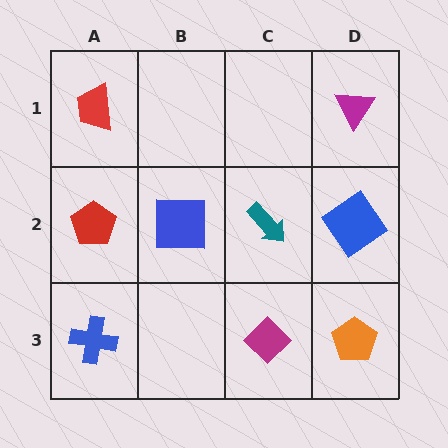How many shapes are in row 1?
2 shapes.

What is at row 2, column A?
A red pentagon.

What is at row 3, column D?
An orange pentagon.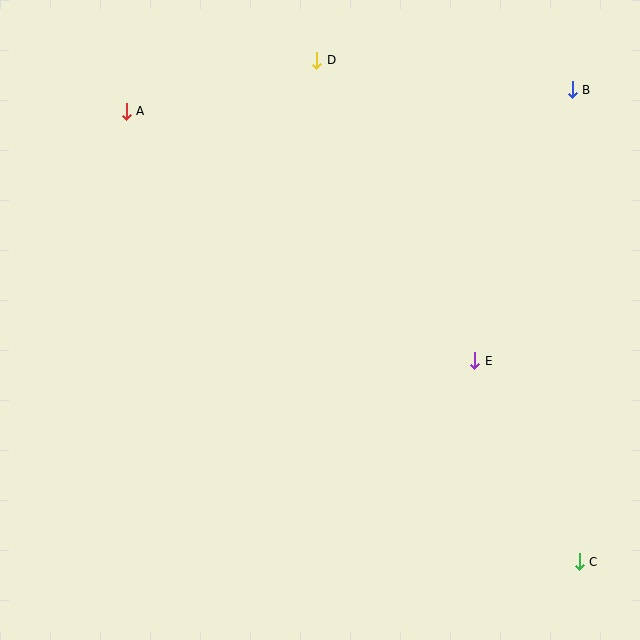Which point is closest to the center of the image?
Point E at (475, 361) is closest to the center.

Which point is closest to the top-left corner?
Point A is closest to the top-left corner.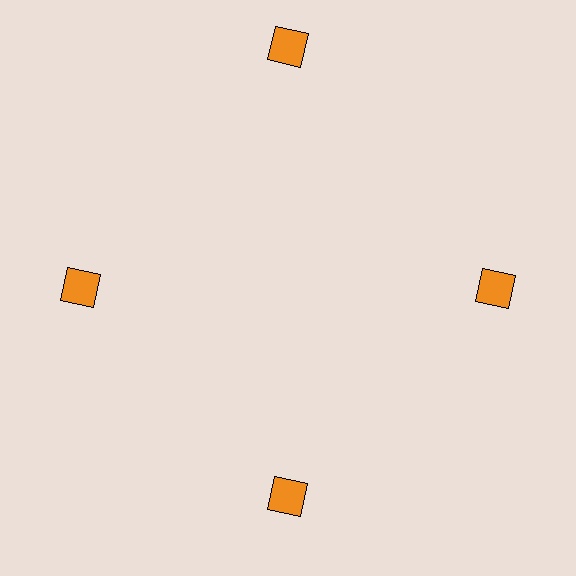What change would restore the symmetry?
The symmetry would be restored by moving it inward, back onto the ring so that all 4 squares sit at equal angles and equal distance from the center.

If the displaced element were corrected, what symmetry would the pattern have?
It would have 4-fold rotational symmetry — the pattern would map onto itself every 90 degrees.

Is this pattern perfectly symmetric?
No. The 4 orange squares are arranged in a ring, but one element near the 12 o'clock position is pushed outward from the center, breaking the 4-fold rotational symmetry.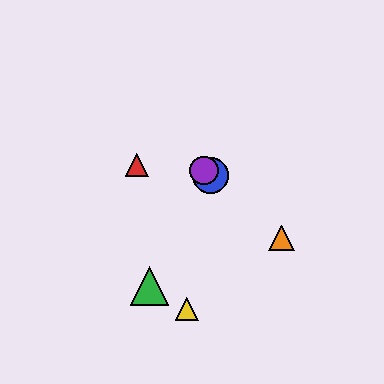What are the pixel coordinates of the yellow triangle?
The yellow triangle is at (187, 309).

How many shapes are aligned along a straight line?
3 shapes (the blue circle, the purple circle, the orange triangle) are aligned along a straight line.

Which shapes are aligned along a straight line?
The blue circle, the purple circle, the orange triangle are aligned along a straight line.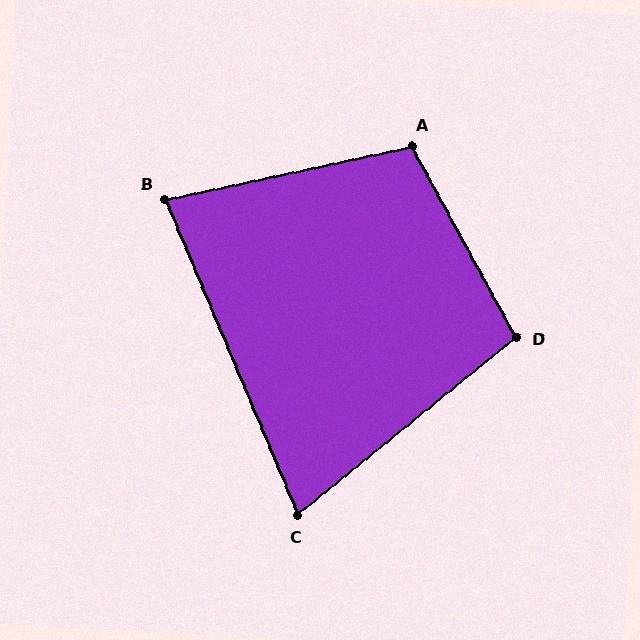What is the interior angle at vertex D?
Approximately 101 degrees (obtuse).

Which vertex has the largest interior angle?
A, at approximately 106 degrees.